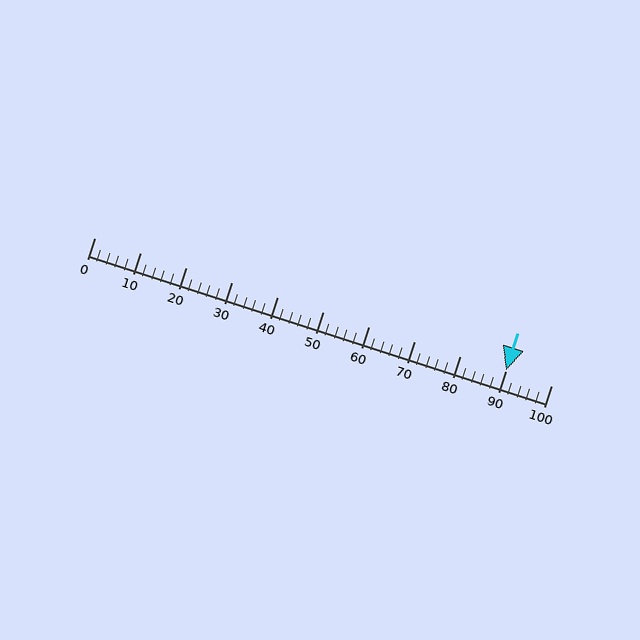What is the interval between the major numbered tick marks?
The major tick marks are spaced 10 units apart.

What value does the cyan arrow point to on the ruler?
The cyan arrow points to approximately 90.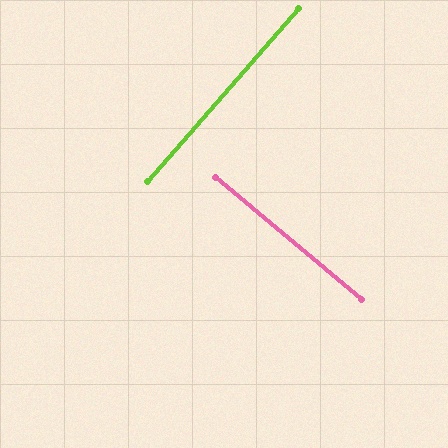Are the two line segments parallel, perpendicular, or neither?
Perpendicular — they meet at approximately 89°.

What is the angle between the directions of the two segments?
Approximately 89 degrees.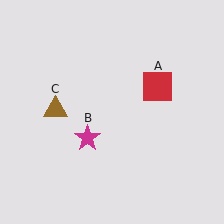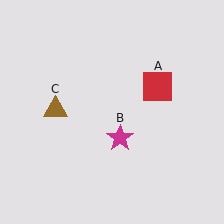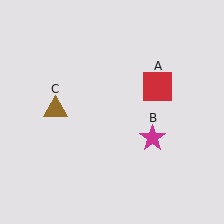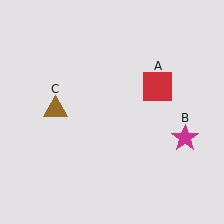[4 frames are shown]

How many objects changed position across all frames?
1 object changed position: magenta star (object B).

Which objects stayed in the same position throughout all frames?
Red square (object A) and brown triangle (object C) remained stationary.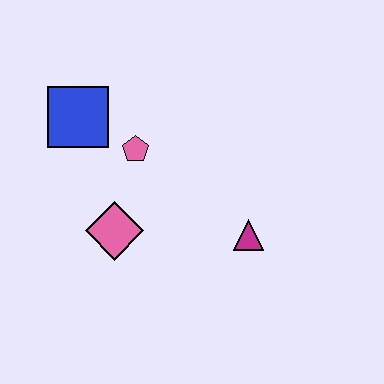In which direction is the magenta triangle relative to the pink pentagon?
The magenta triangle is to the right of the pink pentagon.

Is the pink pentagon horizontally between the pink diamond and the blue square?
No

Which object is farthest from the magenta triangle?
The blue square is farthest from the magenta triangle.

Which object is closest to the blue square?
The pink pentagon is closest to the blue square.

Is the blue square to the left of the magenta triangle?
Yes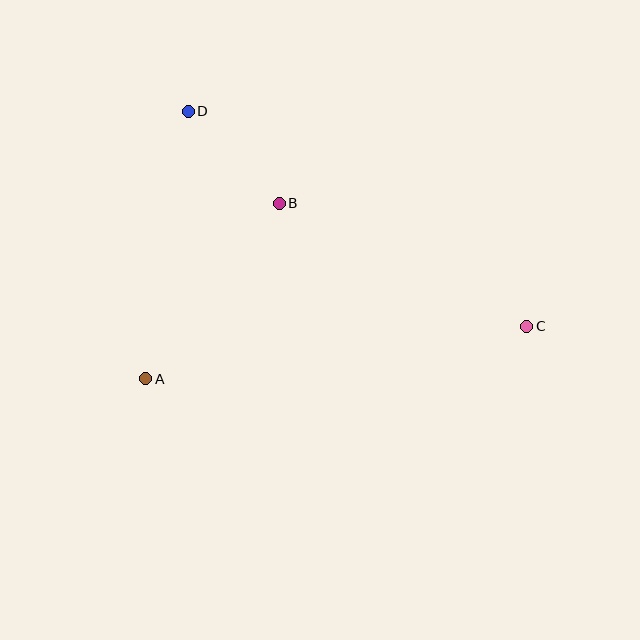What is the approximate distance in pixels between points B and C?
The distance between B and C is approximately 276 pixels.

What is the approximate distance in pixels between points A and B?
The distance between A and B is approximately 221 pixels.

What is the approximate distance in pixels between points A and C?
The distance between A and C is approximately 385 pixels.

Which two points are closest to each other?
Points B and D are closest to each other.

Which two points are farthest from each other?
Points C and D are farthest from each other.